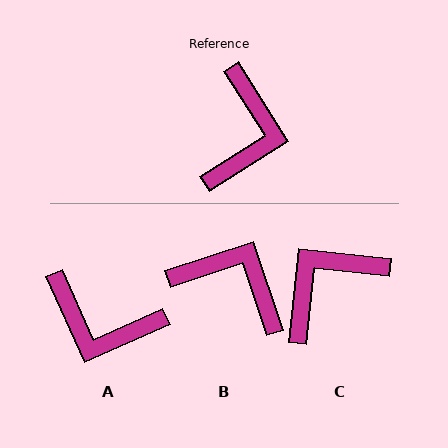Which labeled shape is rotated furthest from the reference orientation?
C, about 142 degrees away.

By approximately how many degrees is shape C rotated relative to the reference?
Approximately 142 degrees counter-clockwise.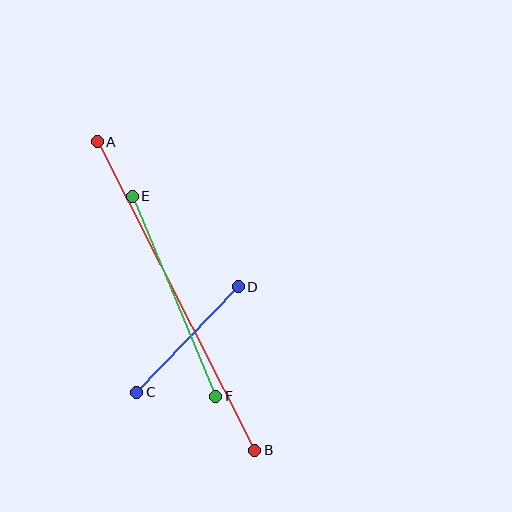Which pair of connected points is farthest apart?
Points A and B are farthest apart.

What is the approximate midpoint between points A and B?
The midpoint is at approximately (176, 296) pixels.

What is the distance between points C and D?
The distance is approximately 146 pixels.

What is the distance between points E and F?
The distance is approximately 217 pixels.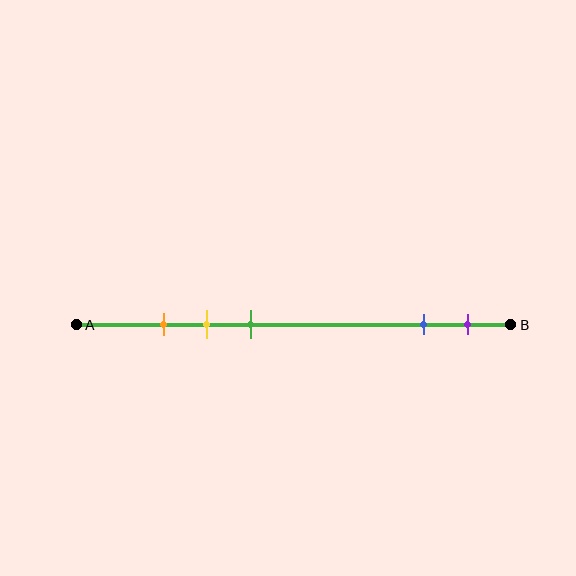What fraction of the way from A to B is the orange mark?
The orange mark is approximately 20% (0.2) of the way from A to B.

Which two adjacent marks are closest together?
The orange and yellow marks are the closest adjacent pair.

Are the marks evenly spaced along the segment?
No, the marks are not evenly spaced.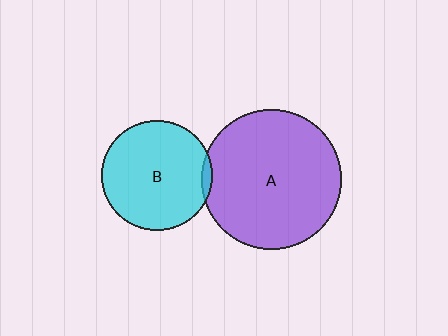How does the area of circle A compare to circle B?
Approximately 1.6 times.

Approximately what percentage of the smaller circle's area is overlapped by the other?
Approximately 5%.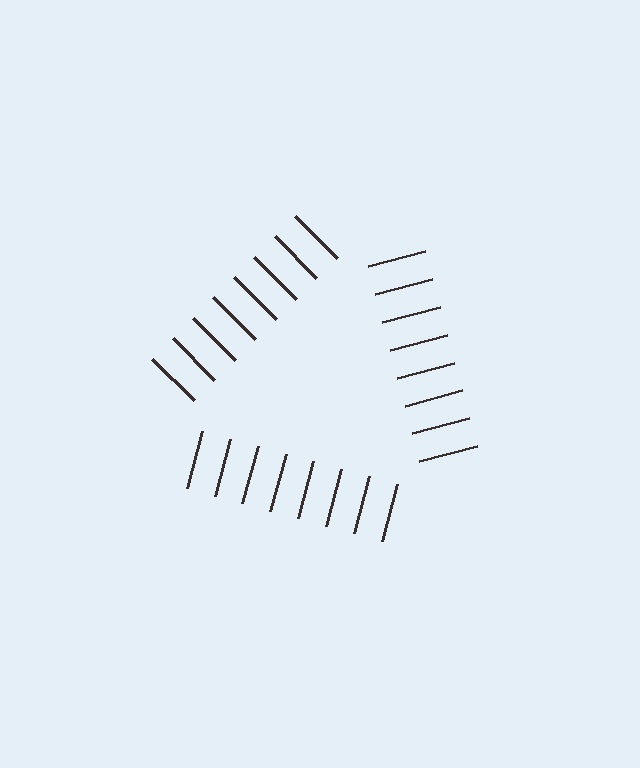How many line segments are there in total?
24 — 8 along each of the 3 edges.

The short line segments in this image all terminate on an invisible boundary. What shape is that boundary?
An illusory triangle — the line segments terminate on its edges but no continuous stroke is drawn.